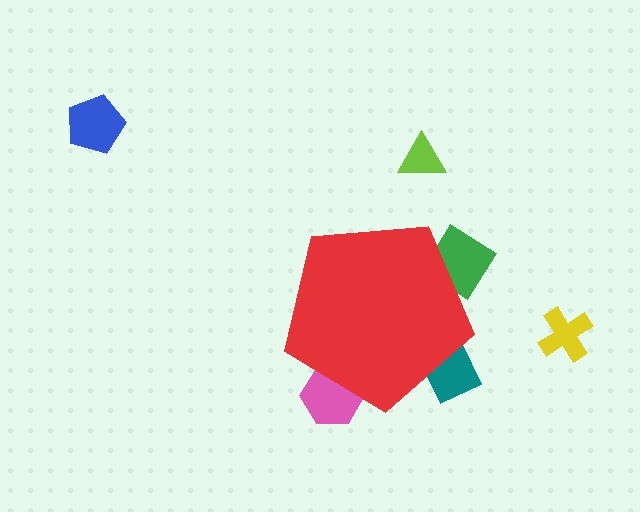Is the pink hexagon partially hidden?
Yes, the pink hexagon is partially hidden behind the red pentagon.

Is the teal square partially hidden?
Yes, the teal square is partially hidden behind the red pentagon.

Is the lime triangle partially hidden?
No, the lime triangle is fully visible.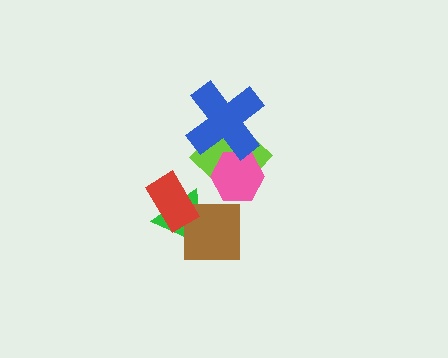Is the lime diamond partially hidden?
Yes, it is partially covered by another shape.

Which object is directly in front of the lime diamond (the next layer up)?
The pink hexagon is directly in front of the lime diamond.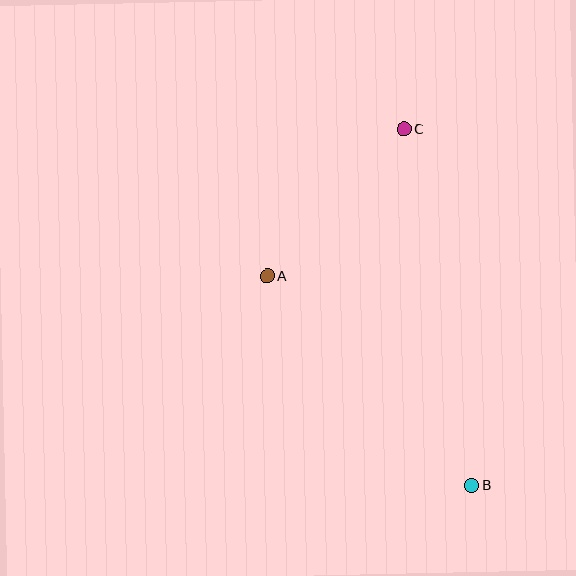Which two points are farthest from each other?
Points B and C are farthest from each other.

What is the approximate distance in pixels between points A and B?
The distance between A and B is approximately 293 pixels.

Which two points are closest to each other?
Points A and C are closest to each other.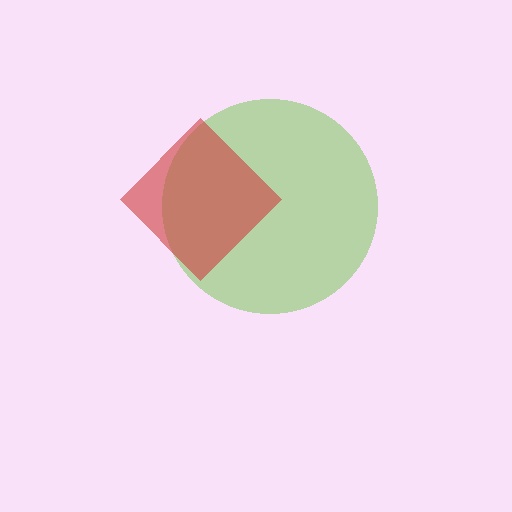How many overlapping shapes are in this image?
There are 2 overlapping shapes in the image.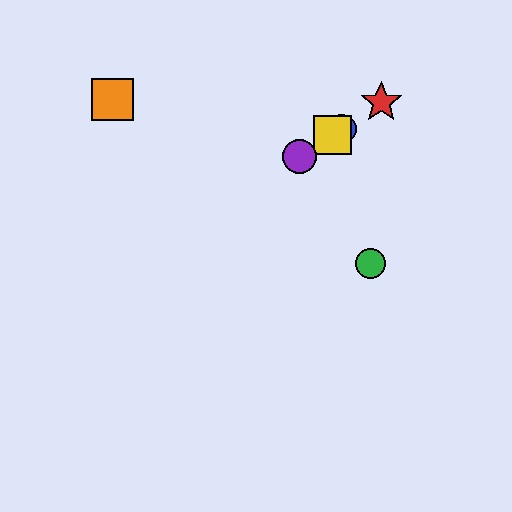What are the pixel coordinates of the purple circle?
The purple circle is at (300, 156).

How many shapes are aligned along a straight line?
4 shapes (the red star, the blue circle, the yellow square, the purple circle) are aligned along a straight line.